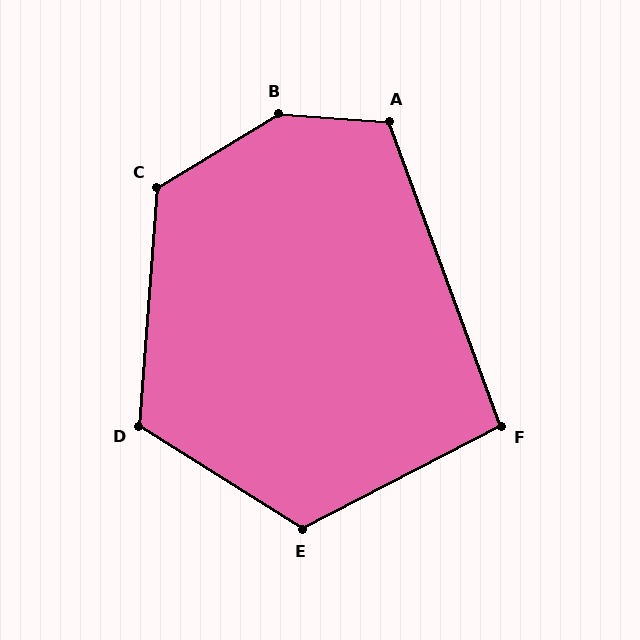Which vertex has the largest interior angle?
B, at approximately 145 degrees.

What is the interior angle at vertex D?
Approximately 118 degrees (obtuse).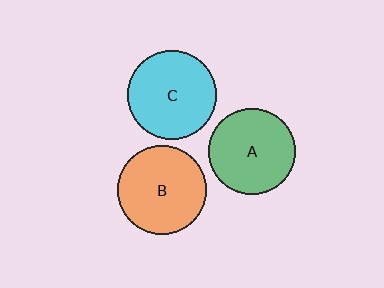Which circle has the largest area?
Circle C (cyan).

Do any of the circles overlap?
No, none of the circles overlap.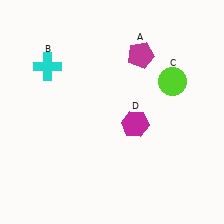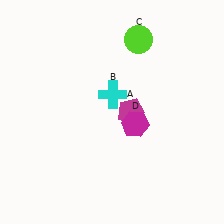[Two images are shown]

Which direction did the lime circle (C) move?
The lime circle (C) moved up.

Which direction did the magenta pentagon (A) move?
The magenta pentagon (A) moved down.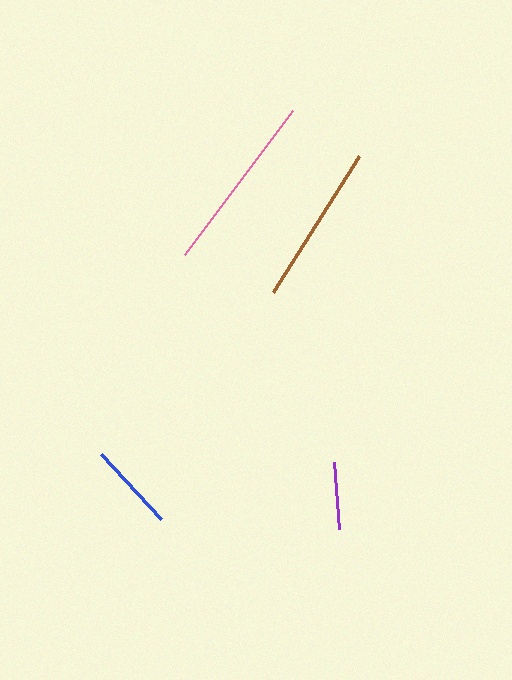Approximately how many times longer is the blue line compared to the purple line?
The blue line is approximately 1.3 times the length of the purple line.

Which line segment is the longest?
The pink line is the longest at approximately 180 pixels.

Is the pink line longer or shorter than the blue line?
The pink line is longer than the blue line.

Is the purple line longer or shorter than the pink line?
The pink line is longer than the purple line.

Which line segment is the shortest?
The purple line is the shortest at approximately 66 pixels.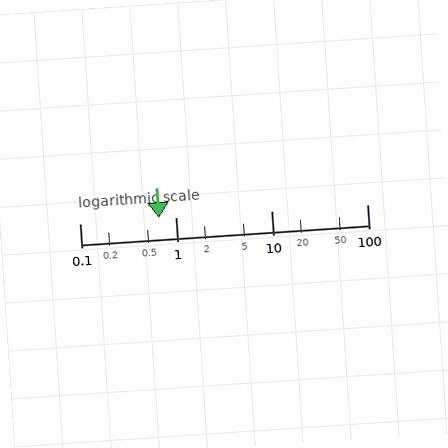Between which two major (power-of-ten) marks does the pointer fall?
The pointer is between 0.1 and 1.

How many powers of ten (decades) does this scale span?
The scale spans 3 decades, from 0.1 to 100.